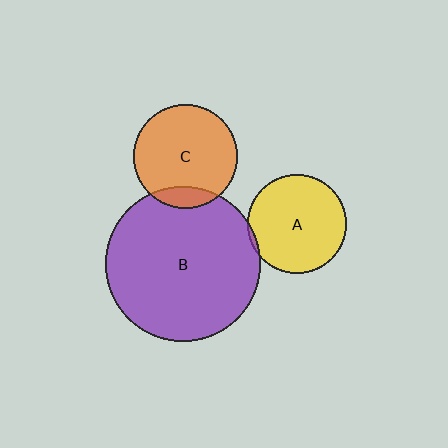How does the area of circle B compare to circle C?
Approximately 2.2 times.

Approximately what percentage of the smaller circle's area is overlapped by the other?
Approximately 10%.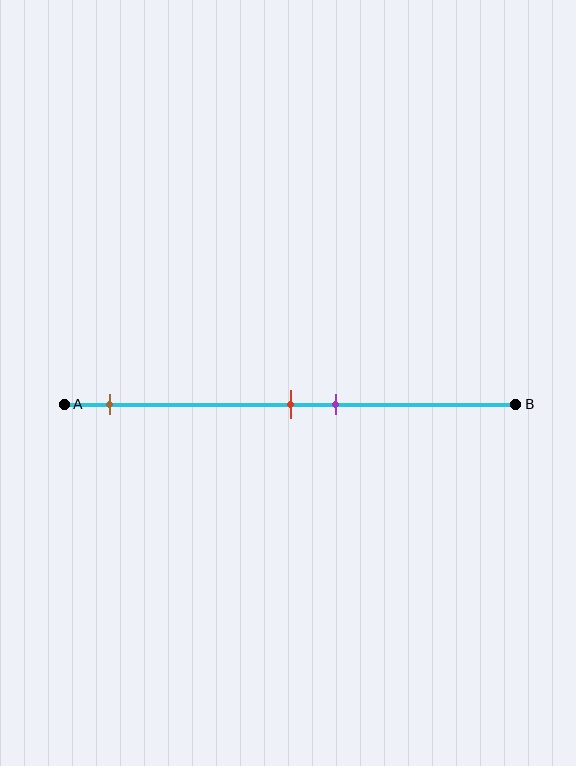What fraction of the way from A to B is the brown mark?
The brown mark is approximately 10% (0.1) of the way from A to B.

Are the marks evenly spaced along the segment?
No, the marks are not evenly spaced.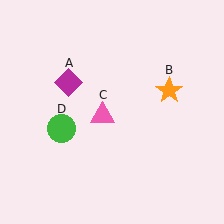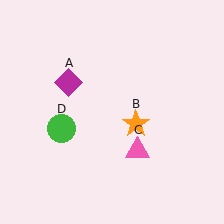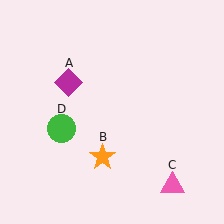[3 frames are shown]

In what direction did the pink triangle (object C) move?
The pink triangle (object C) moved down and to the right.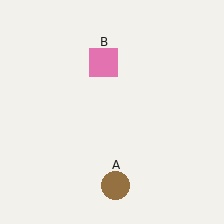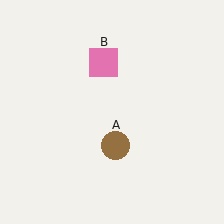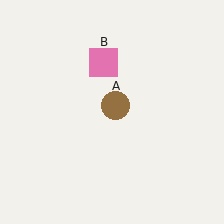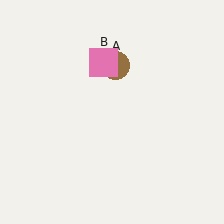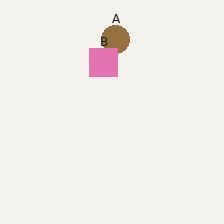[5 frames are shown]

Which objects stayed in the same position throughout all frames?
Pink square (object B) remained stationary.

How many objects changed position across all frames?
1 object changed position: brown circle (object A).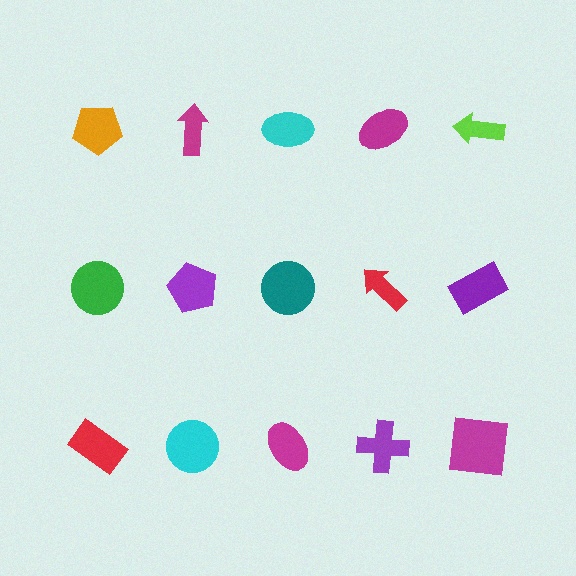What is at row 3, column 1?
A red rectangle.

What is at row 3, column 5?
A magenta square.